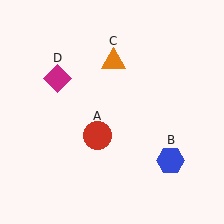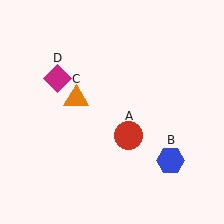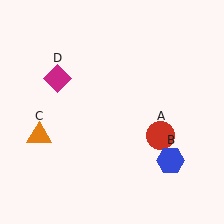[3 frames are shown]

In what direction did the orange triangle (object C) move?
The orange triangle (object C) moved down and to the left.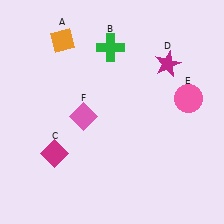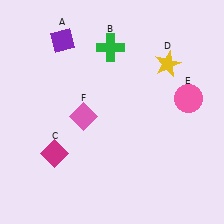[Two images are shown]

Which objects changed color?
A changed from orange to purple. D changed from magenta to yellow.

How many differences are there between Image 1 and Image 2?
There are 2 differences between the two images.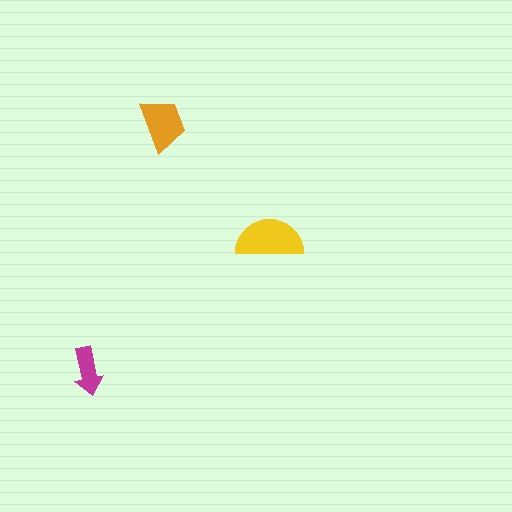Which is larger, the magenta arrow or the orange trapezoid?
The orange trapezoid.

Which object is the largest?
The yellow semicircle.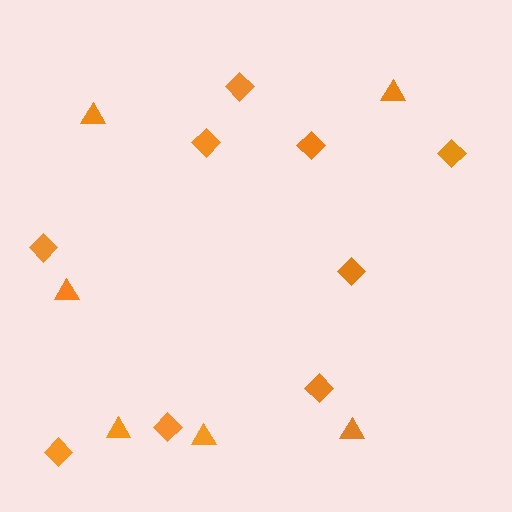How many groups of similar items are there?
There are 2 groups: one group of diamonds (9) and one group of triangles (6).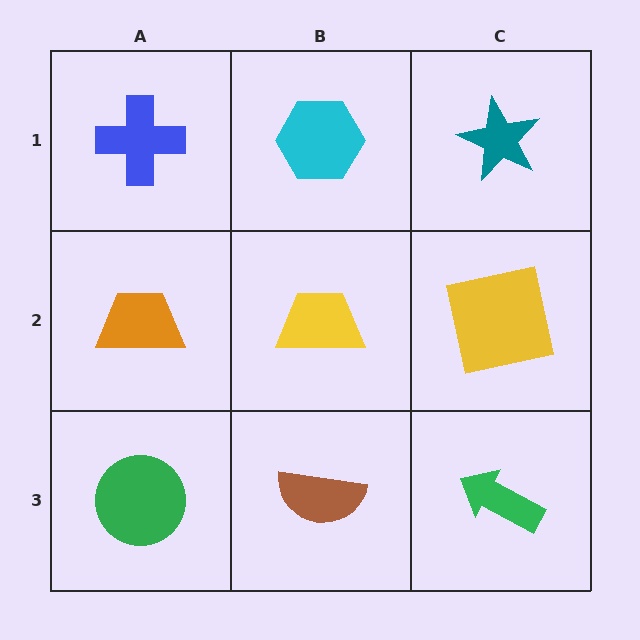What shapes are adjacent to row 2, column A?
A blue cross (row 1, column A), a green circle (row 3, column A), a yellow trapezoid (row 2, column B).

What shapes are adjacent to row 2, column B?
A cyan hexagon (row 1, column B), a brown semicircle (row 3, column B), an orange trapezoid (row 2, column A), a yellow square (row 2, column C).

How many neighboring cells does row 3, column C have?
2.